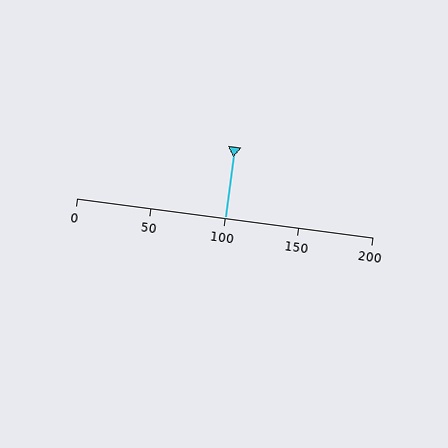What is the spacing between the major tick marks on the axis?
The major ticks are spaced 50 apart.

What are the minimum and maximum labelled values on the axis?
The axis runs from 0 to 200.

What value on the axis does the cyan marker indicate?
The marker indicates approximately 100.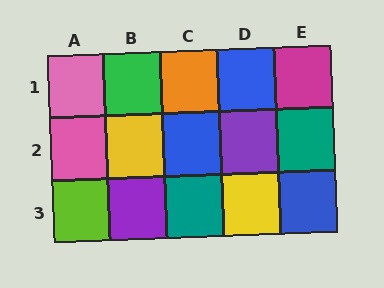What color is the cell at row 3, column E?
Blue.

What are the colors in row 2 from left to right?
Pink, yellow, blue, purple, teal.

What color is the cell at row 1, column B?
Green.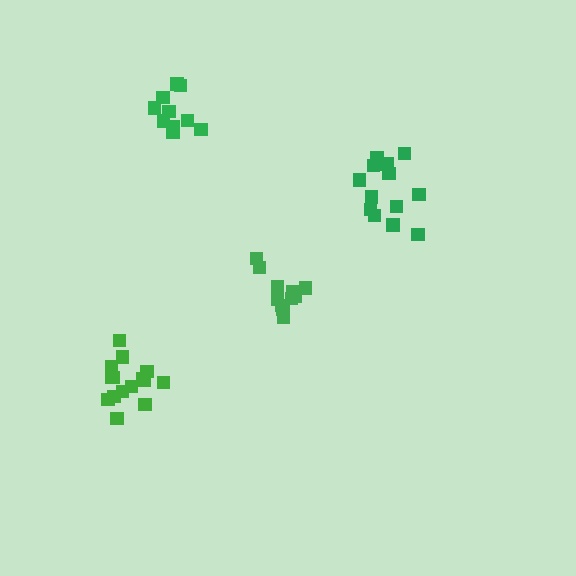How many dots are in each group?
Group 1: 11 dots, Group 2: 16 dots, Group 3: 10 dots, Group 4: 14 dots (51 total).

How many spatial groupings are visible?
There are 4 spatial groupings.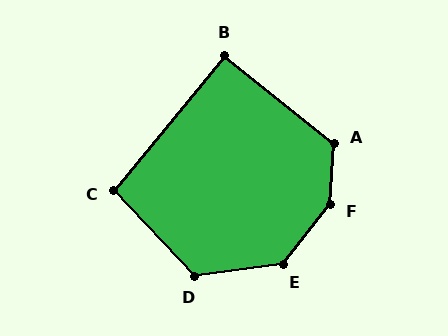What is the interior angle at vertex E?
Approximately 137 degrees (obtuse).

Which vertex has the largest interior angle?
F, at approximately 144 degrees.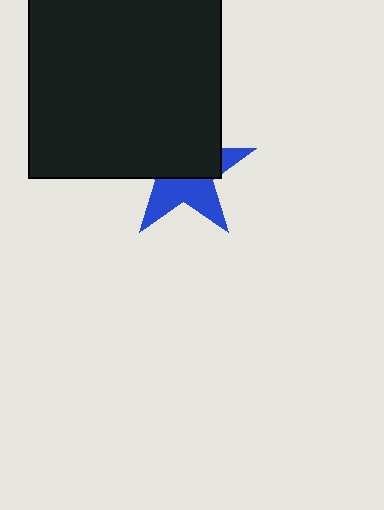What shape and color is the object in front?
The object in front is a black square.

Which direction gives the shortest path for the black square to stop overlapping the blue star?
Moving up gives the shortest separation.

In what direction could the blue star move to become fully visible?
The blue star could move down. That would shift it out from behind the black square entirely.